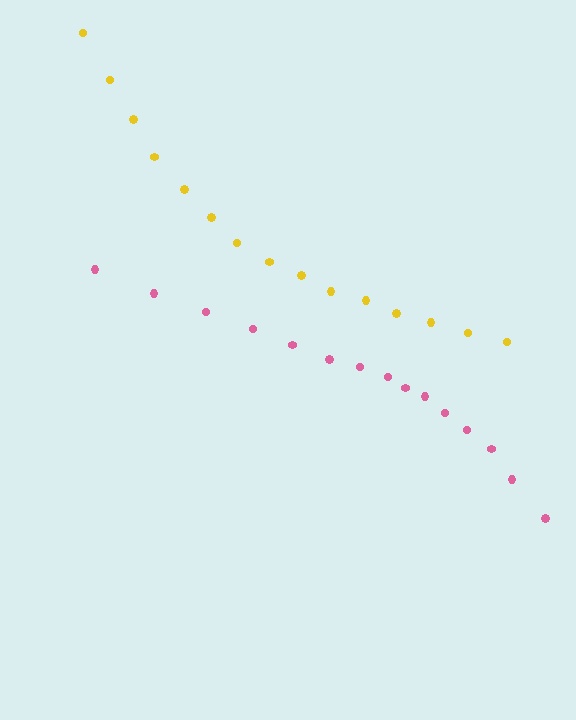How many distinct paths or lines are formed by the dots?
There are 2 distinct paths.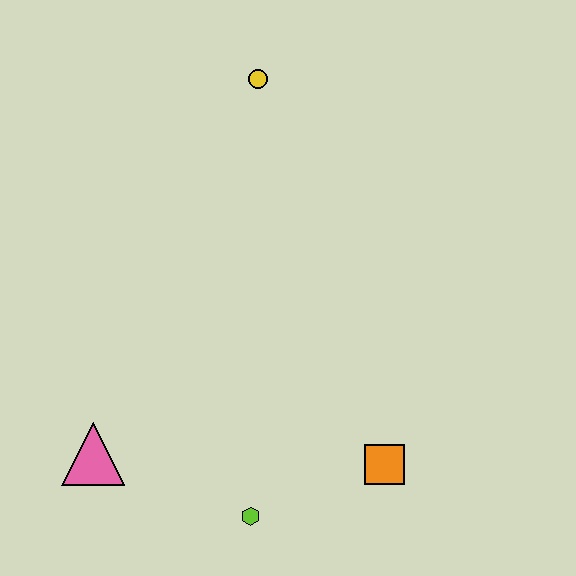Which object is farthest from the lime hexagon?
The yellow circle is farthest from the lime hexagon.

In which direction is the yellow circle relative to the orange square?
The yellow circle is above the orange square.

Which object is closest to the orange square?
The lime hexagon is closest to the orange square.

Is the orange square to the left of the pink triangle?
No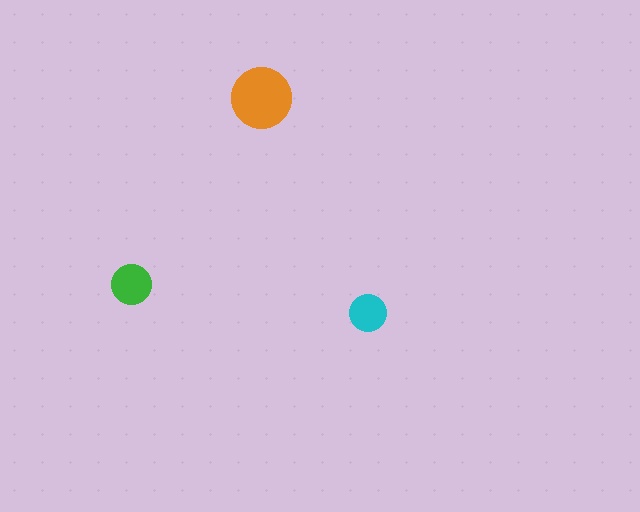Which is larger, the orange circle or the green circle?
The orange one.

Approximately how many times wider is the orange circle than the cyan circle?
About 1.5 times wider.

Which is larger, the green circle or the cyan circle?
The green one.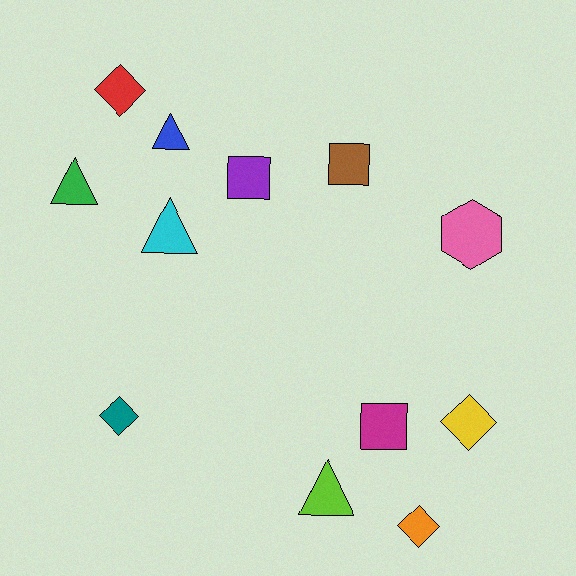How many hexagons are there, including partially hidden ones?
There is 1 hexagon.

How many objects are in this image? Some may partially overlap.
There are 12 objects.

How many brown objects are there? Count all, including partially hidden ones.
There is 1 brown object.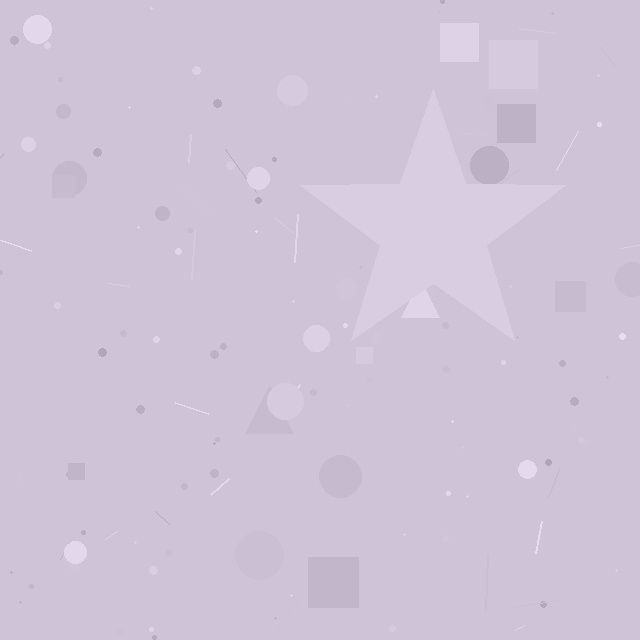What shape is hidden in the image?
A star is hidden in the image.